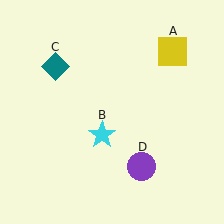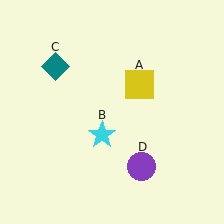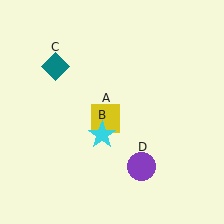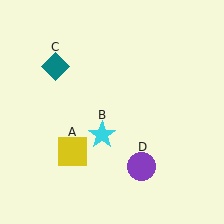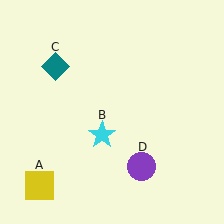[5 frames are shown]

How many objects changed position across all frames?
1 object changed position: yellow square (object A).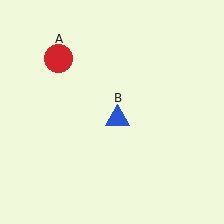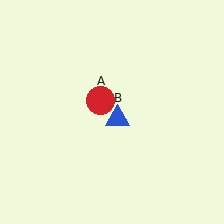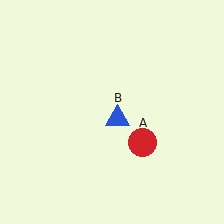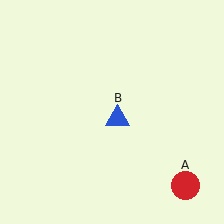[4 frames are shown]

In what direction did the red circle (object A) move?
The red circle (object A) moved down and to the right.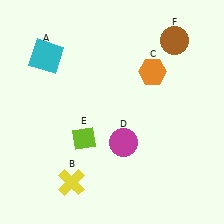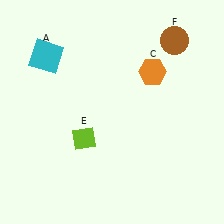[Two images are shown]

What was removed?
The yellow cross (B), the magenta circle (D) were removed in Image 2.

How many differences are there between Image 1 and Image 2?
There are 2 differences between the two images.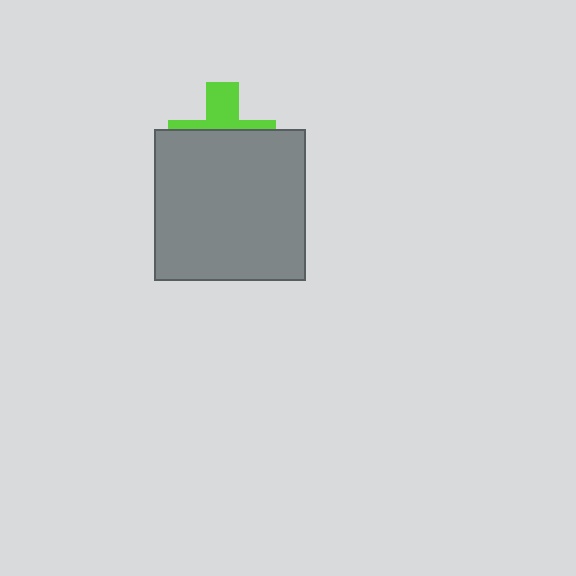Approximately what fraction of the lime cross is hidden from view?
Roughly 62% of the lime cross is hidden behind the gray square.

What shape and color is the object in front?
The object in front is a gray square.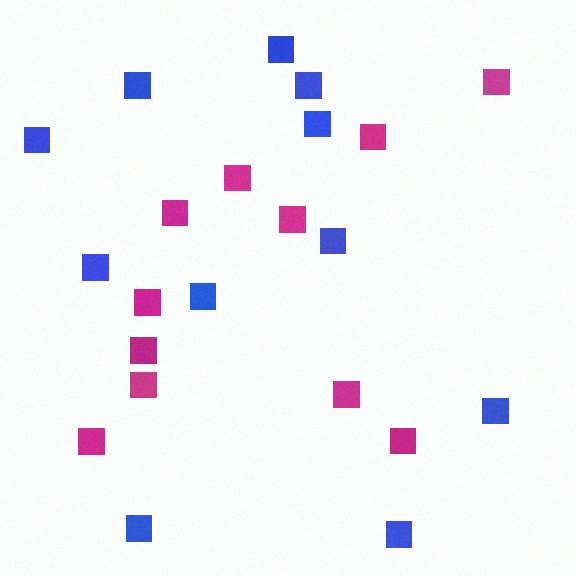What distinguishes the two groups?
There are 2 groups: one group of blue squares (11) and one group of magenta squares (11).